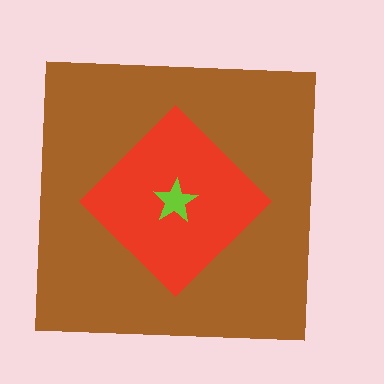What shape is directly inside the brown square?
The red diamond.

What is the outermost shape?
The brown square.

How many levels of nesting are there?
3.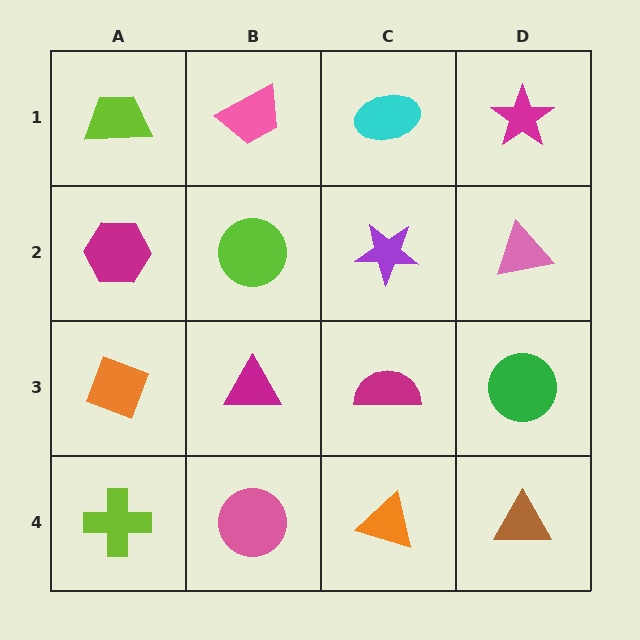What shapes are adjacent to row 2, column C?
A cyan ellipse (row 1, column C), a magenta semicircle (row 3, column C), a lime circle (row 2, column B), a pink triangle (row 2, column D).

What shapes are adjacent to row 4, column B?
A magenta triangle (row 3, column B), a lime cross (row 4, column A), an orange triangle (row 4, column C).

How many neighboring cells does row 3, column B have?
4.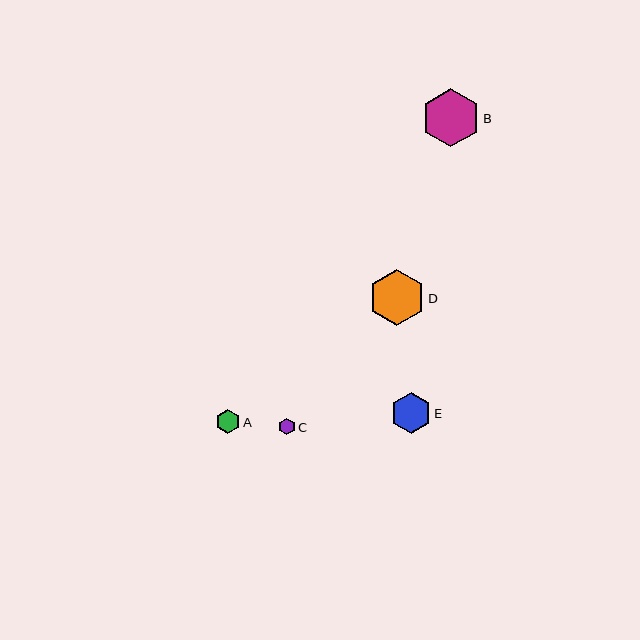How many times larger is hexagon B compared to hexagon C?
Hexagon B is approximately 3.5 times the size of hexagon C.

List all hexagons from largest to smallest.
From largest to smallest: B, D, E, A, C.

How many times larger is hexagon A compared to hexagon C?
Hexagon A is approximately 1.5 times the size of hexagon C.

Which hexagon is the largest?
Hexagon B is the largest with a size of approximately 58 pixels.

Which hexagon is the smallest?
Hexagon C is the smallest with a size of approximately 17 pixels.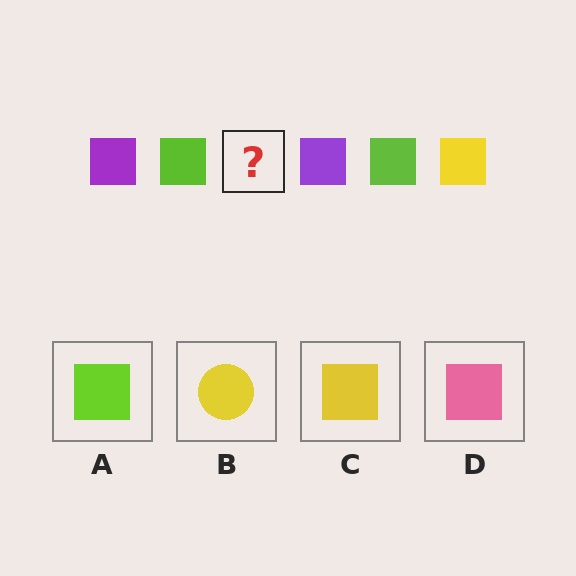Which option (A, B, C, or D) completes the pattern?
C.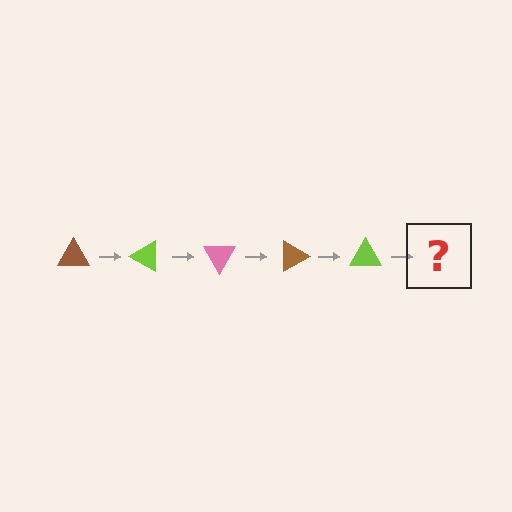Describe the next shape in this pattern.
It should be a pink triangle, rotated 150 degrees from the start.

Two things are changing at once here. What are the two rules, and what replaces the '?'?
The two rules are that it rotates 30 degrees each step and the color cycles through brown, lime, and pink. The '?' should be a pink triangle, rotated 150 degrees from the start.